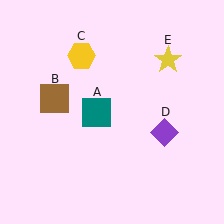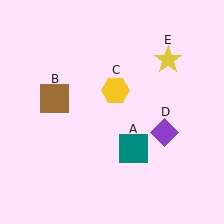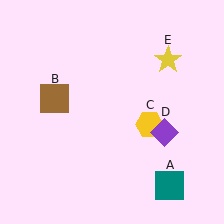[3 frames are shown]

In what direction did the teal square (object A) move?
The teal square (object A) moved down and to the right.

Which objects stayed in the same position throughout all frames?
Brown square (object B) and purple diamond (object D) and yellow star (object E) remained stationary.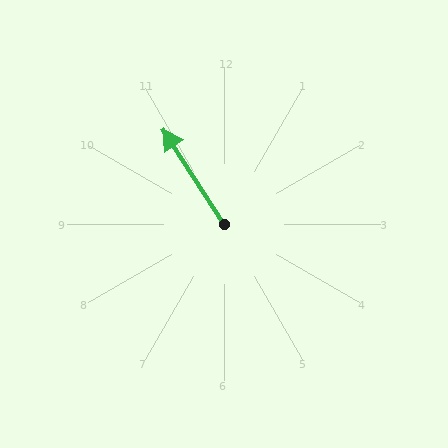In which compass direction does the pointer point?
Northwest.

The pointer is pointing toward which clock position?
Roughly 11 o'clock.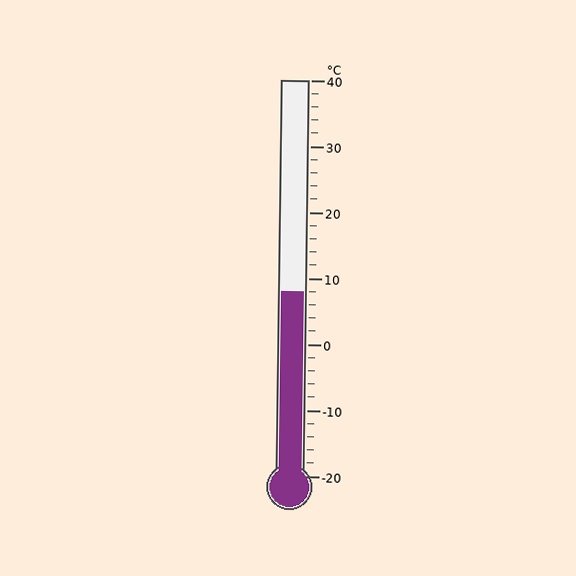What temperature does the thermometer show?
The thermometer shows approximately 8°C.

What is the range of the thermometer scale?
The thermometer scale ranges from -20°C to 40°C.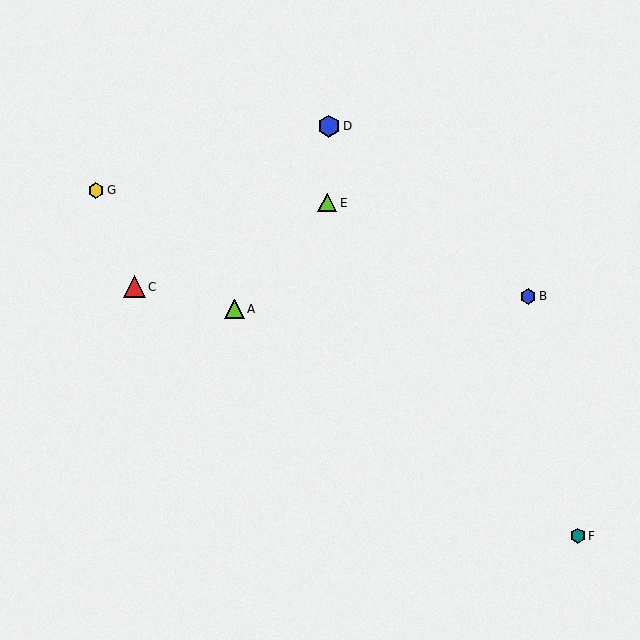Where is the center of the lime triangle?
The center of the lime triangle is at (327, 203).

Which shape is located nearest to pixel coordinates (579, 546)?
The teal hexagon (labeled F) at (578, 536) is nearest to that location.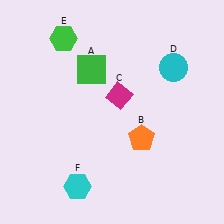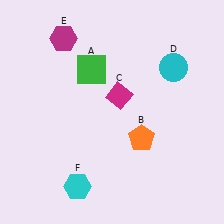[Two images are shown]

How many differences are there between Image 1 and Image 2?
There is 1 difference between the two images.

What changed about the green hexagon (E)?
In Image 1, E is green. In Image 2, it changed to magenta.